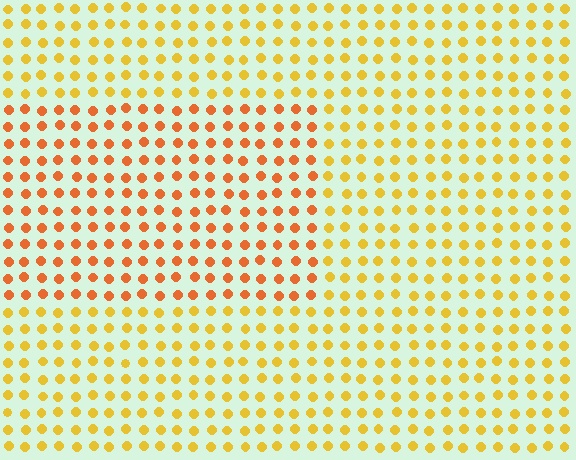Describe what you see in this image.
The image is filled with small yellow elements in a uniform arrangement. A rectangle-shaped region is visible where the elements are tinted to a slightly different hue, forming a subtle color boundary.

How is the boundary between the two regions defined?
The boundary is defined purely by a slight shift in hue (about 28 degrees). Spacing, size, and orientation are identical on both sides.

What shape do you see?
I see a rectangle.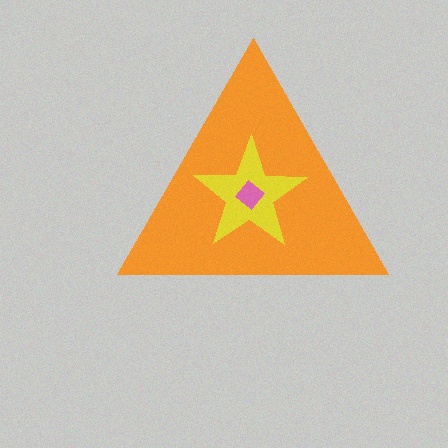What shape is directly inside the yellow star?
The pink diamond.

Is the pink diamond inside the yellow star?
Yes.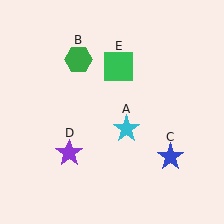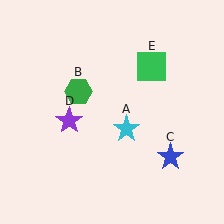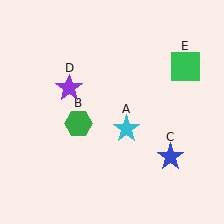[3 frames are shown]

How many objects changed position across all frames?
3 objects changed position: green hexagon (object B), purple star (object D), green square (object E).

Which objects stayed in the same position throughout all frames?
Cyan star (object A) and blue star (object C) remained stationary.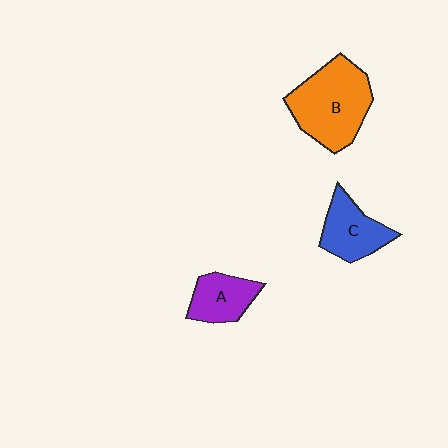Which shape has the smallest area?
Shape A (purple).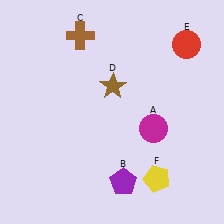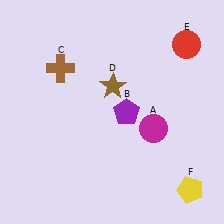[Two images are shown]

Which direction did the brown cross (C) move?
The brown cross (C) moved down.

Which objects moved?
The objects that moved are: the purple pentagon (B), the brown cross (C), the yellow pentagon (F).